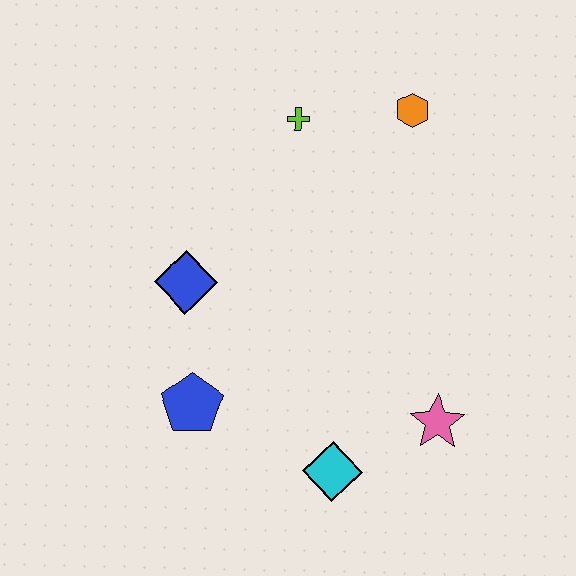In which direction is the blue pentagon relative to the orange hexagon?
The blue pentagon is below the orange hexagon.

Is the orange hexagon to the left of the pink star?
Yes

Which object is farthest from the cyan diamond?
The orange hexagon is farthest from the cyan diamond.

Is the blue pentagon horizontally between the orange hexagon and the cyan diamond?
No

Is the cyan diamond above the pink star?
No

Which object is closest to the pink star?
The cyan diamond is closest to the pink star.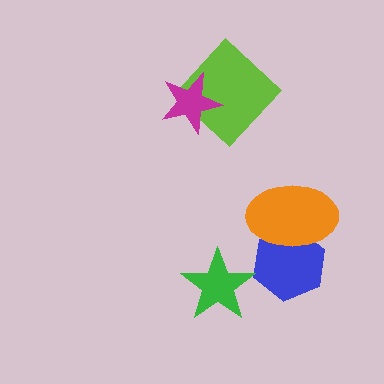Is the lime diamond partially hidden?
Yes, it is partially covered by another shape.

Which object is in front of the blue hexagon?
The orange ellipse is in front of the blue hexagon.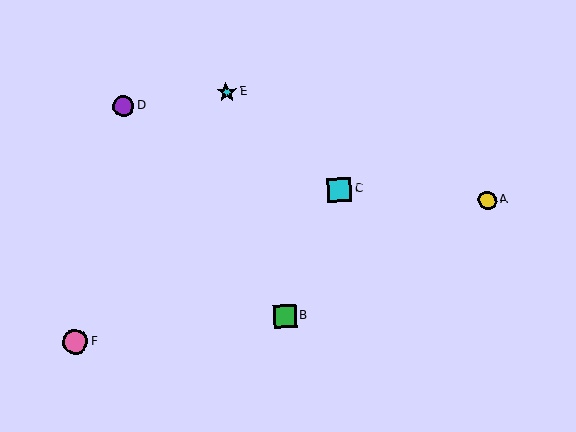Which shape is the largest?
The pink circle (labeled F) is the largest.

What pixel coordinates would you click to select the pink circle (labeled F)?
Click at (75, 342) to select the pink circle F.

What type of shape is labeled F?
Shape F is a pink circle.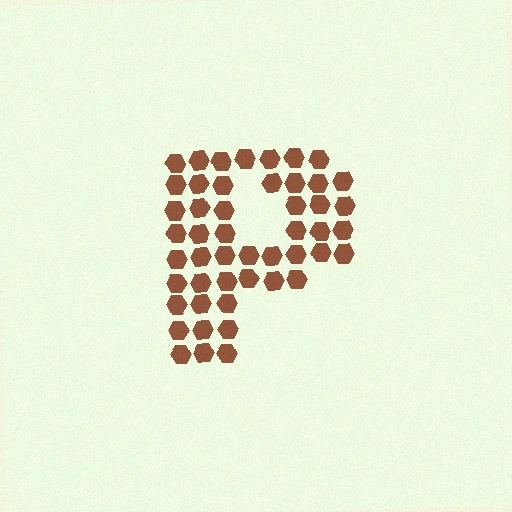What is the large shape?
The large shape is the letter P.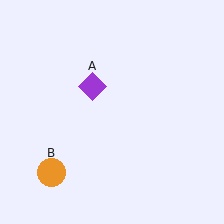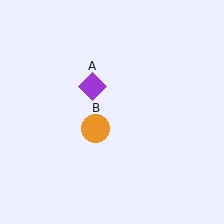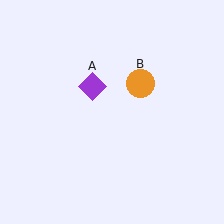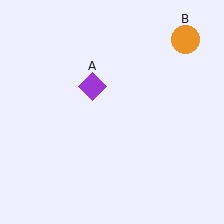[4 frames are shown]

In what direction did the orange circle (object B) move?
The orange circle (object B) moved up and to the right.